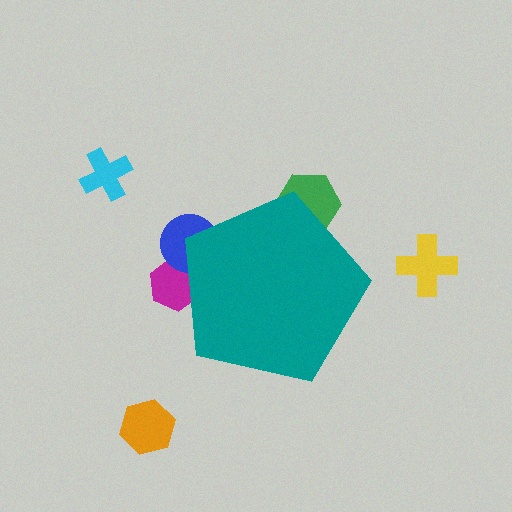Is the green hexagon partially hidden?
Yes, the green hexagon is partially hidden behind the teal pentagon.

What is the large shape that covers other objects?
A teal pentagon.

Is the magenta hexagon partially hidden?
Yes, the magenta hexagon is partially hidden behind the teal pentagon.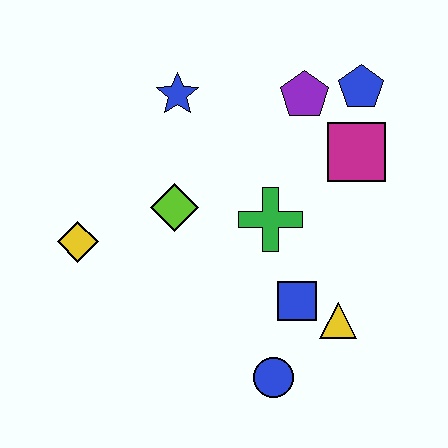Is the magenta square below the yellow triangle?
No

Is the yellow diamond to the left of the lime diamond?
Yes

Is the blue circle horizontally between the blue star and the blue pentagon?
Yes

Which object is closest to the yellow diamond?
The lime diamond is closest to the yellow diamond.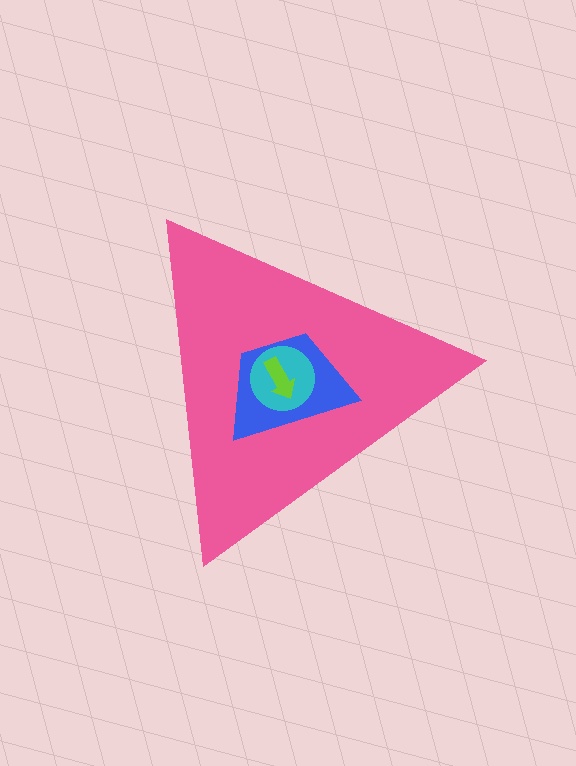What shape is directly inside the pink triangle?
The blue trapezoid.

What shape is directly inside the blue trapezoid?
The cyan circle.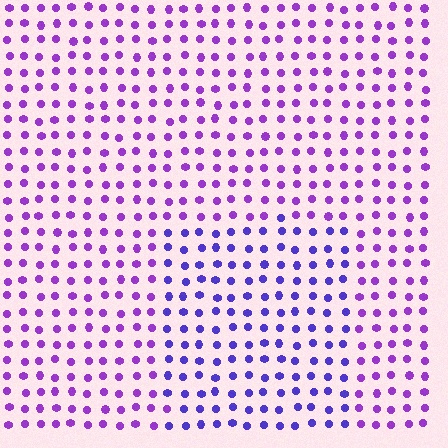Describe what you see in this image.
The image is filled with small purple elements in a uniform arrangement. A rectangle-shaped region is visible where the elements are tinted to a slightly different hue, forming a subtle color boundary.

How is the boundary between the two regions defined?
The boundary is defined purely by a slight shift in hue (about 30 degrees). Spacing, size, and orientation are identical on both sides.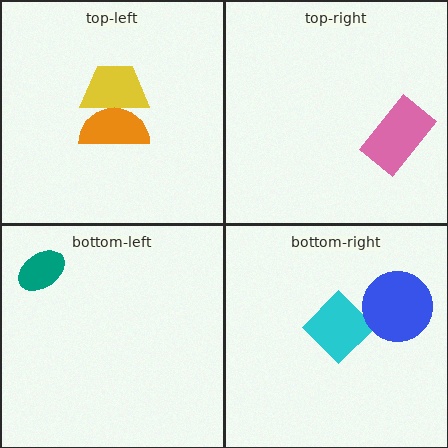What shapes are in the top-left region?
The yellow trapezoid, the orange semicircle.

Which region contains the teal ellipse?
The bottom-left region.